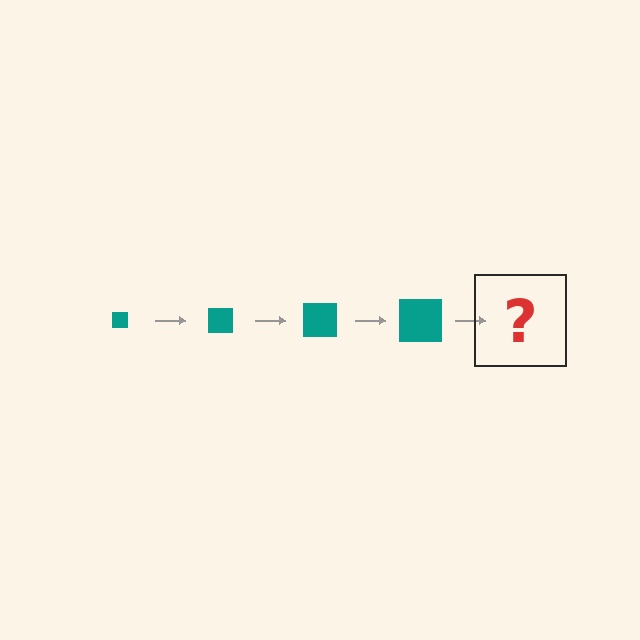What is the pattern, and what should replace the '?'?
The pattern is that the square gets progressively larger each step. The '?' should be a teal square, larger than the previous one.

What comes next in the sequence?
The next element should be a teal square, larger than the previous one.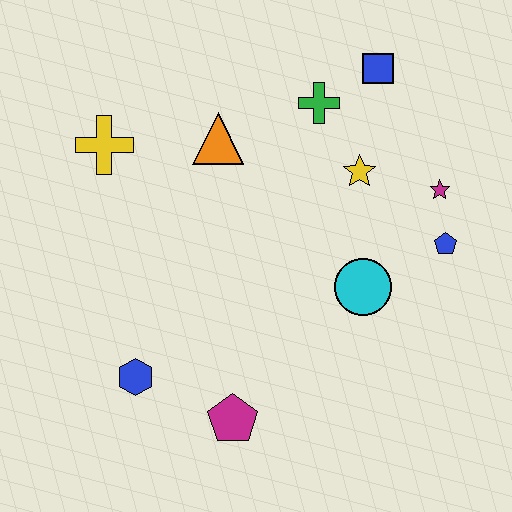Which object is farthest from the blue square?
The blue hexagon is farthest from the blue square.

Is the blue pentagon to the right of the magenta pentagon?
Yes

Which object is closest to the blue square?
The green cross is closest to the blue square.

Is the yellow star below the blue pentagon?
No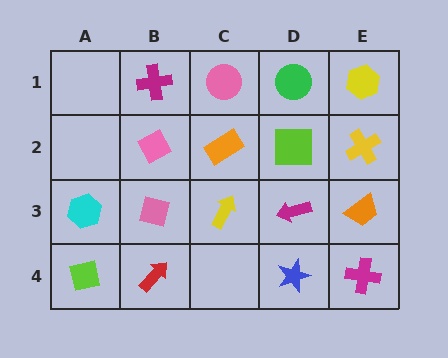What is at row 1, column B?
A magenta cross.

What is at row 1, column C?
A pink circle.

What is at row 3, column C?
A yellow arrow.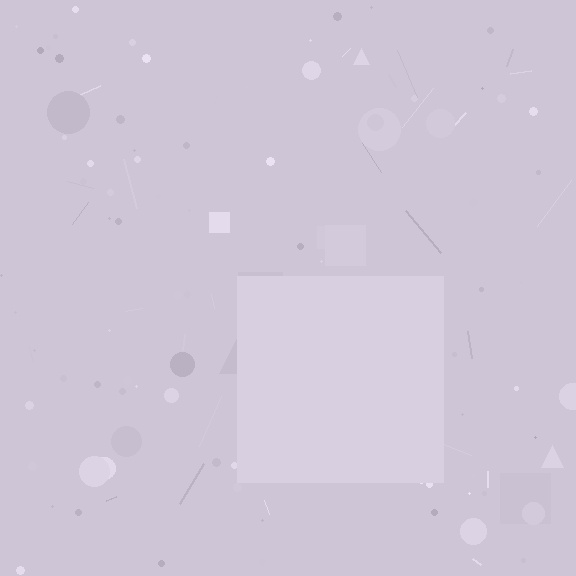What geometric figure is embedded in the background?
A square is embedded in the background.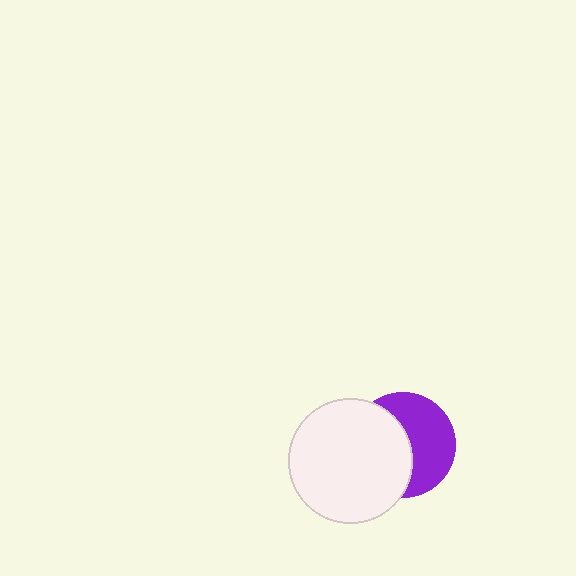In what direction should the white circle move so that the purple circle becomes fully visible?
The white circle should move left. That is the shortest direction to clear the overlap and leave the purple circle fully visible.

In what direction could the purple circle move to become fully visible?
The purple circle could move right. That would shift it out from behind the white circle entirely.